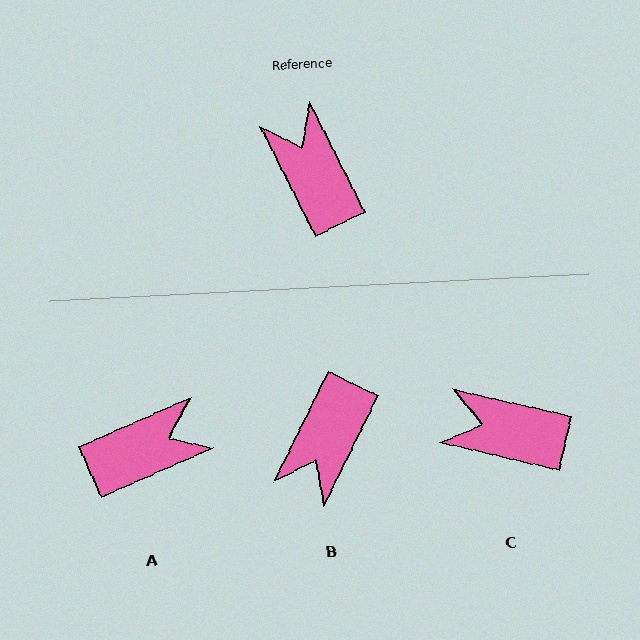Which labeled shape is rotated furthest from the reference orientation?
B, about 128 degrees away.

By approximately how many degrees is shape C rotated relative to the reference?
Approximately 51 degrees counter-clockwise.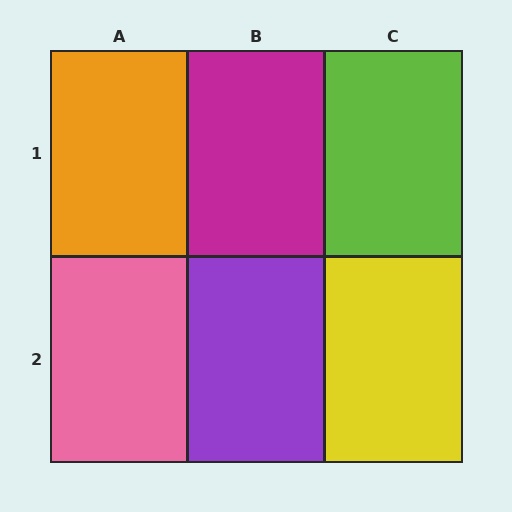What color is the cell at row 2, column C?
Yellow.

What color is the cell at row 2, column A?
Pink.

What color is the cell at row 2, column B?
Purple.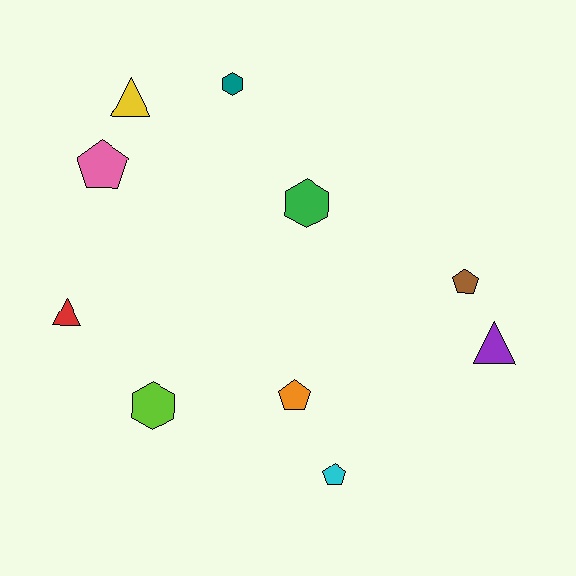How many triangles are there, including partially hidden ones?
There are 3 triangles.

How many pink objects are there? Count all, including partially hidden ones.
There is 1 pink object.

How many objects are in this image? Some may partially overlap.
There are 10 objects.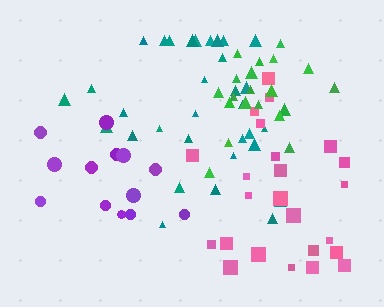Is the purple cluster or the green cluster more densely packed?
Green.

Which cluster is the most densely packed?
Green.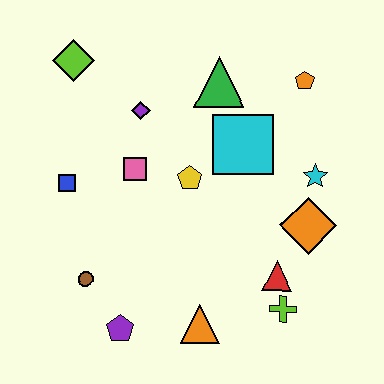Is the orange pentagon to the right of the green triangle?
Yes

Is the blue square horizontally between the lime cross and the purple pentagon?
No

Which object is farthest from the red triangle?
The lime diamond is farthest from the red triangle.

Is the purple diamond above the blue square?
Yes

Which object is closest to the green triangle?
The cyan square is closest to the green triangle.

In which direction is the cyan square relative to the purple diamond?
The cyan square is to the right of the purple diamond.